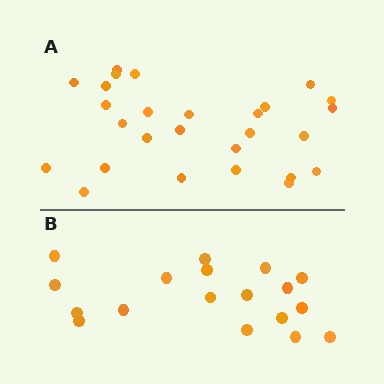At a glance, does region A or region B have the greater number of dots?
Region A (the top region) has more dots.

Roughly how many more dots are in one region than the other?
Region A has roughly 8 or so more dots than region B.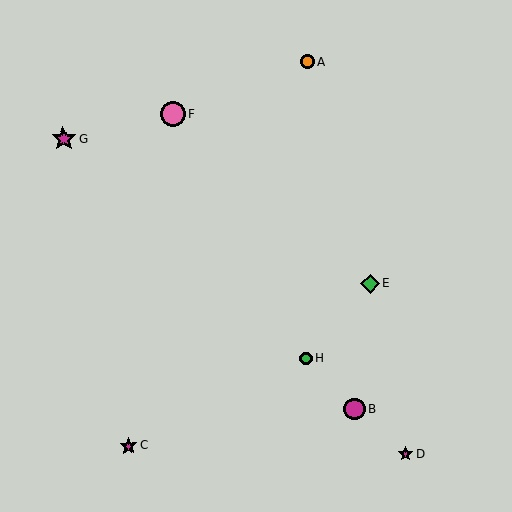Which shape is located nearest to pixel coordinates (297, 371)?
The green circle (labeled H) at (306, 359) is nearest to that location.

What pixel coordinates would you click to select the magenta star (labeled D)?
Click at (406, 454) to select the magenta star D.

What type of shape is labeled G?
Shape G is a magenta star.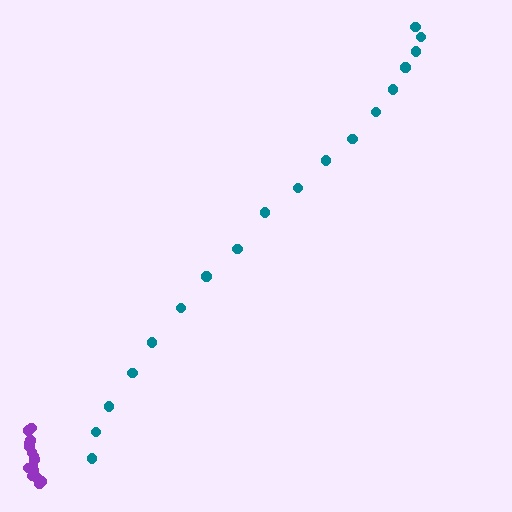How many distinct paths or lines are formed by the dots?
There are 2 distinct paths.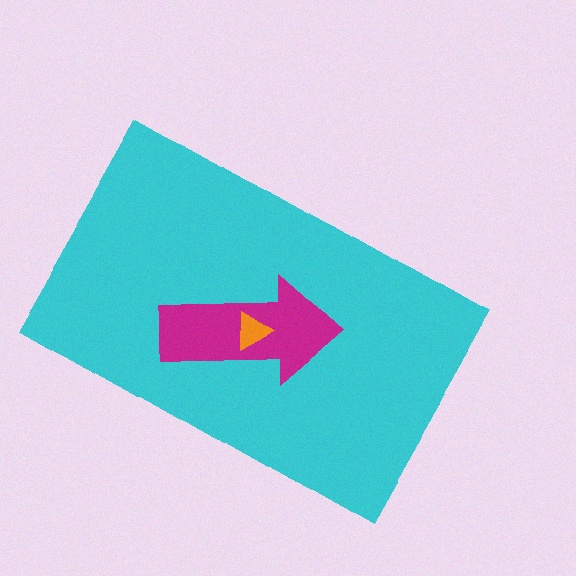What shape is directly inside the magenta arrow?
The orange triangle.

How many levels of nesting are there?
3.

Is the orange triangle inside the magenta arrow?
Yes.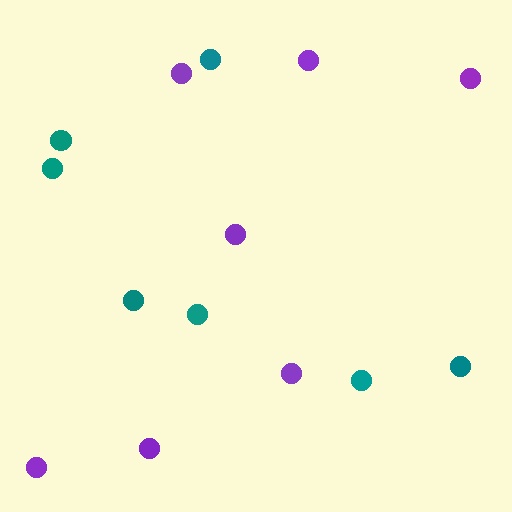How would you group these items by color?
There are 2 groups: one group of teal circles (7) and one group of purple circles (7).